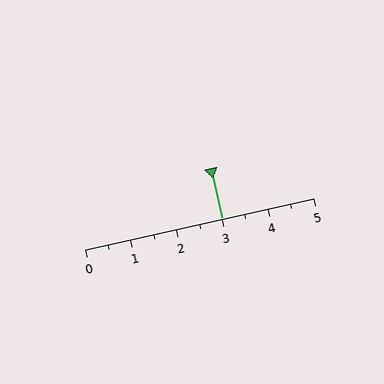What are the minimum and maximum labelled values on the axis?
The axis runs from 0 to 5.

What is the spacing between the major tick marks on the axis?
The major ticks are spaced 1 apart.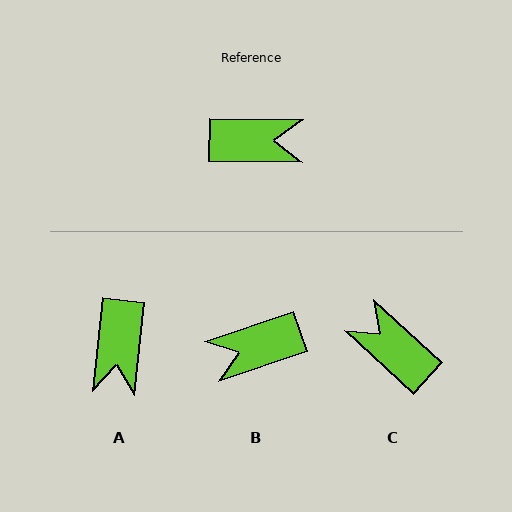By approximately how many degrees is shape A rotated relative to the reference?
Approximately 96 degrees clockwise.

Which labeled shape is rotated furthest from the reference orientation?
B, about 161 degrees away.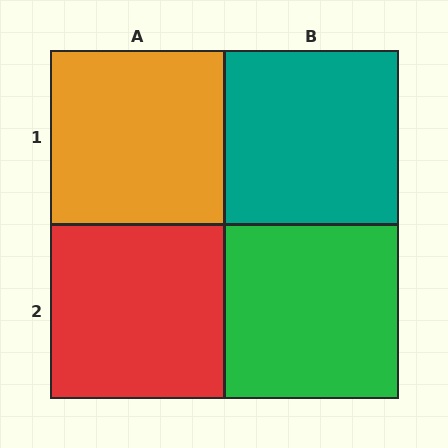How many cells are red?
1 cell is red.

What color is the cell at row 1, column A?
Orange.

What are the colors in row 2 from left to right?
Red, green.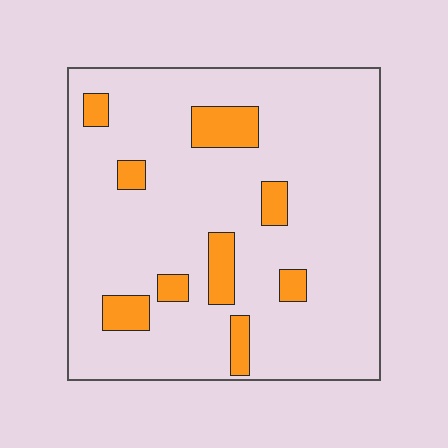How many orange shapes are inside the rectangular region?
9.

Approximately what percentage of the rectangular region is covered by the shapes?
Approximately 15%.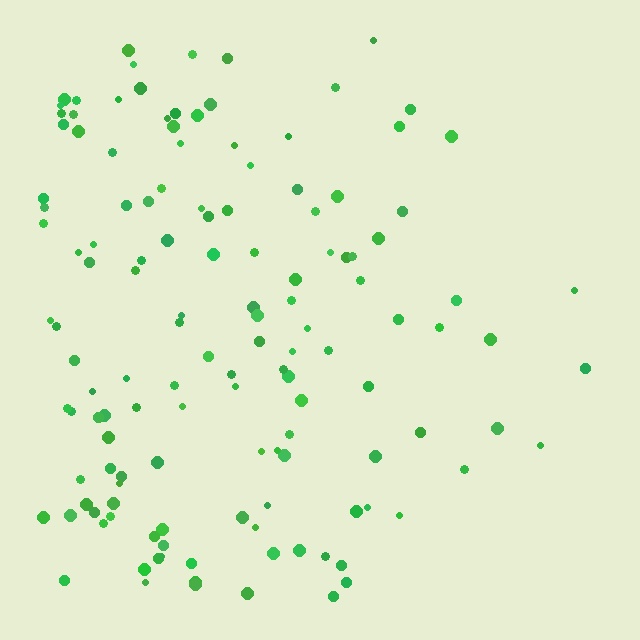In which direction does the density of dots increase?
From right to left, with the left side densest.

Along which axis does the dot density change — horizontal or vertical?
Horizontal.